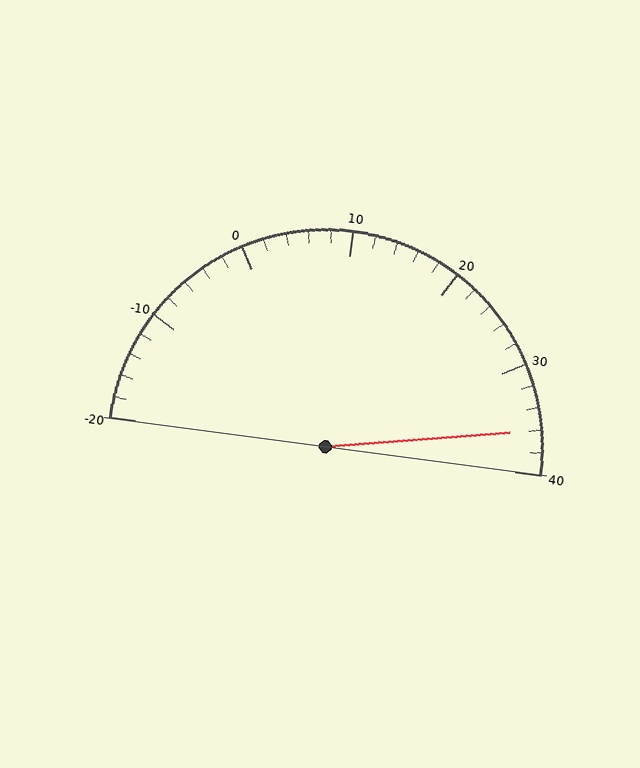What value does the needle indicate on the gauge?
The needle indicates approximately 36.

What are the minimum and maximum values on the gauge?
The gauge ranges from -20 to 40.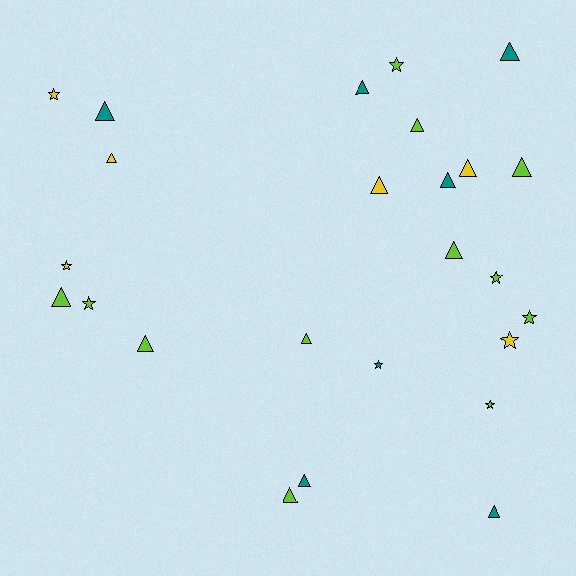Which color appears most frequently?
Lime, with 12 objects.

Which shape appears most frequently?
Triangle, with 16 objects.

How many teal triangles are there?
There are 6 teal triangles.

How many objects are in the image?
There are 25 objects.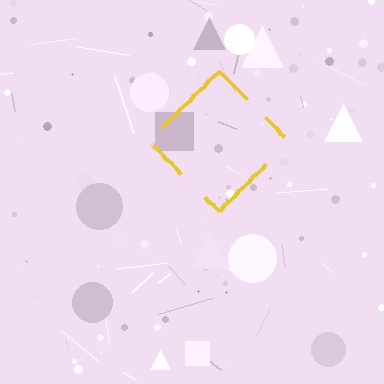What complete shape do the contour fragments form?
The contour fragments form a diamond.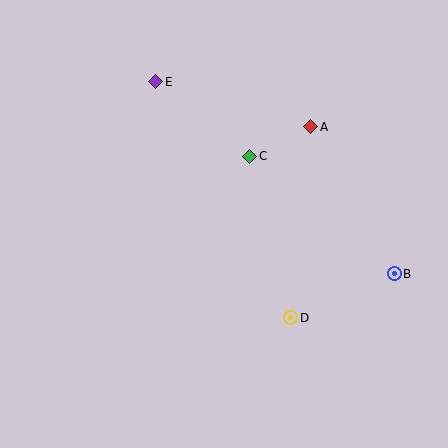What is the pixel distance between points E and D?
The distance between E and D is 272 pixels.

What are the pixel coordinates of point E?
Point E is at (156, 82).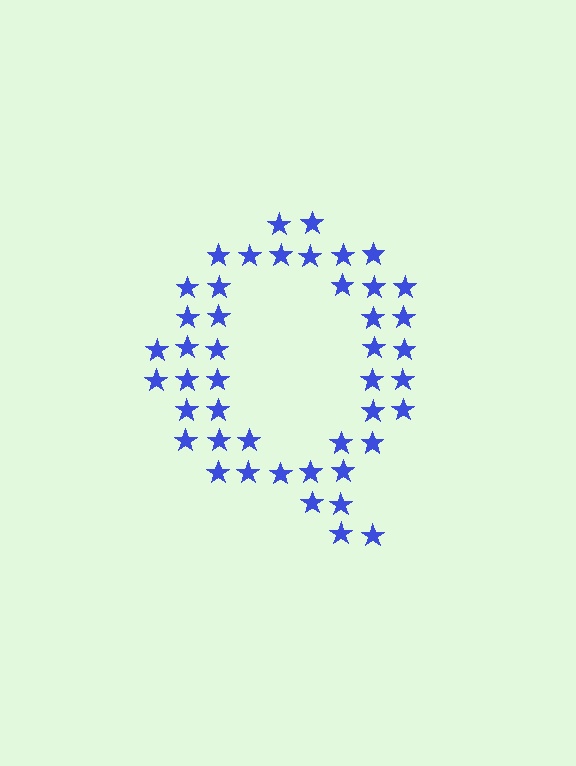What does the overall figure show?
The overall figure shows the letter Q.